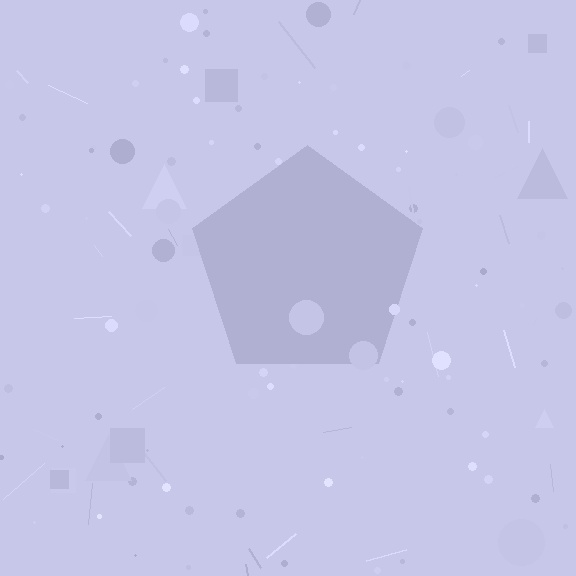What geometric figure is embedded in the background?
A pentagon is embedded in the background.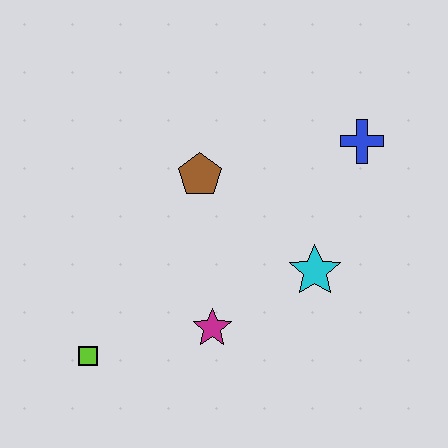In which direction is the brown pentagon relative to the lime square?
The brown pentagon is above the lime square.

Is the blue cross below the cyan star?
No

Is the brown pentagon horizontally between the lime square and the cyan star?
Yes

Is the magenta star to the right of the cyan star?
No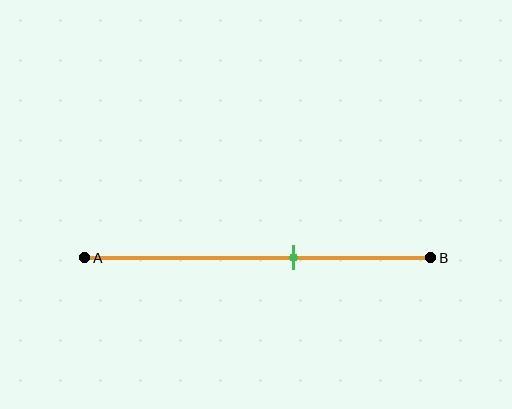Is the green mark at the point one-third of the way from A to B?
No, the mark is at about 60% from A, not at the 33% one-third point.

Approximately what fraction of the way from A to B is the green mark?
The green mark is approximately 60% of the way from A to B.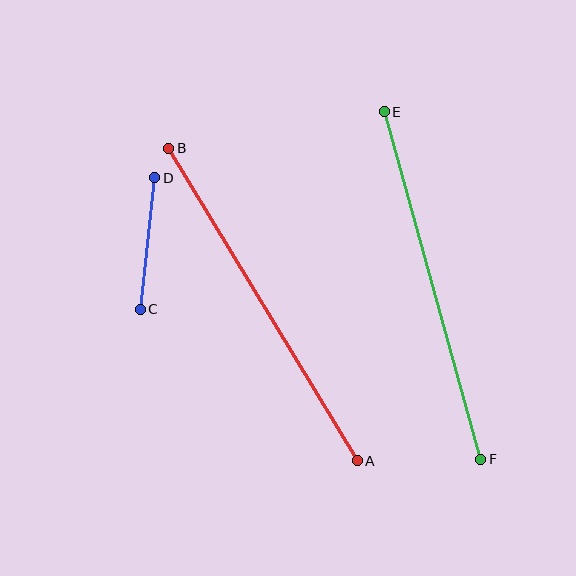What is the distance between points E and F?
The distance is approximately 361 pixels.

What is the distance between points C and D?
The distance is approximately 133 pixels.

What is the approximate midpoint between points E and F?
The midpoint is at approximately (432, 286) pixels.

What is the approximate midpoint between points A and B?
The midpoint is at approximately (263, 305) pixels.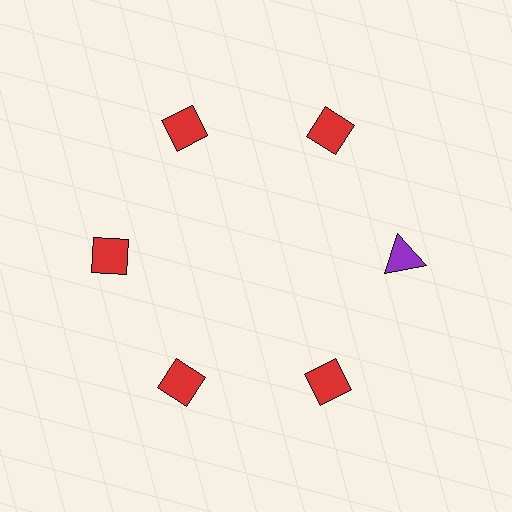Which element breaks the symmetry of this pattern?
The purple triangle at roughly the 3 o'clock position breaks the symmetry. All other shapes are red diamonds.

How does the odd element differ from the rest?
It differs in both color (purple instead of red) and shape (triangle instead of diamond).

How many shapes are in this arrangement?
There are 6 shapes arranged in a ring pattern.